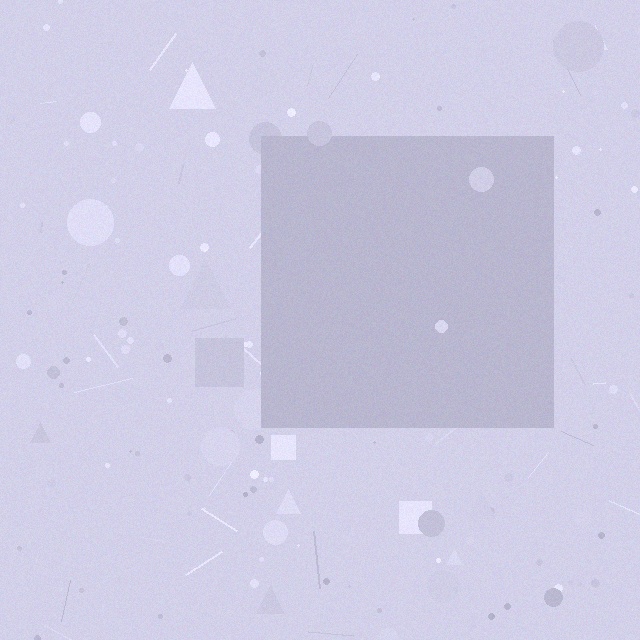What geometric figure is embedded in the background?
A square is embedded in the background.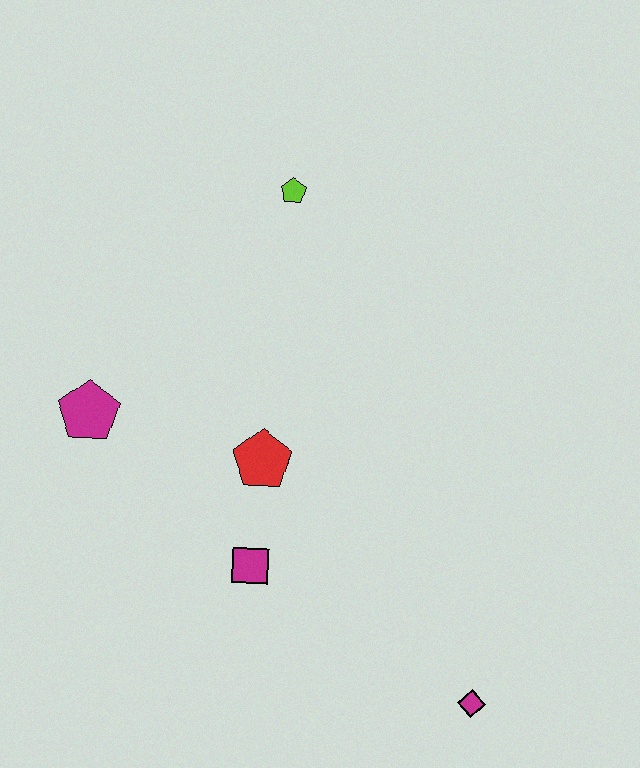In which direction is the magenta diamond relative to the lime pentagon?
The magenta diamond is below the lime pentagon.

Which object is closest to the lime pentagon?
The red pentagon is closest to the lime pentagon.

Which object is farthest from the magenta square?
The lime pentagon is farthest from the magenta square.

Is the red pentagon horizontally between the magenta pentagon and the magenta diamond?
Yes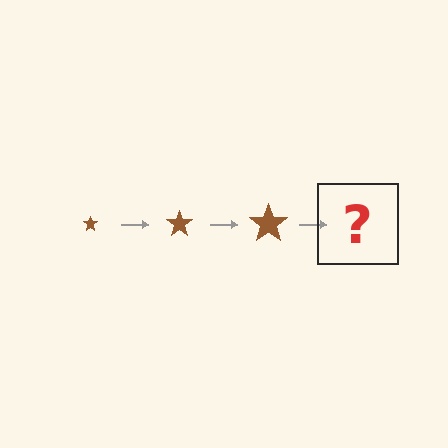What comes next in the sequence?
The next element should be a brown star, larger than the previous one.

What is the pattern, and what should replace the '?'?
The pattern is that the star gets progressively larger each step. The '?' should be a brown star, larger than the previous one.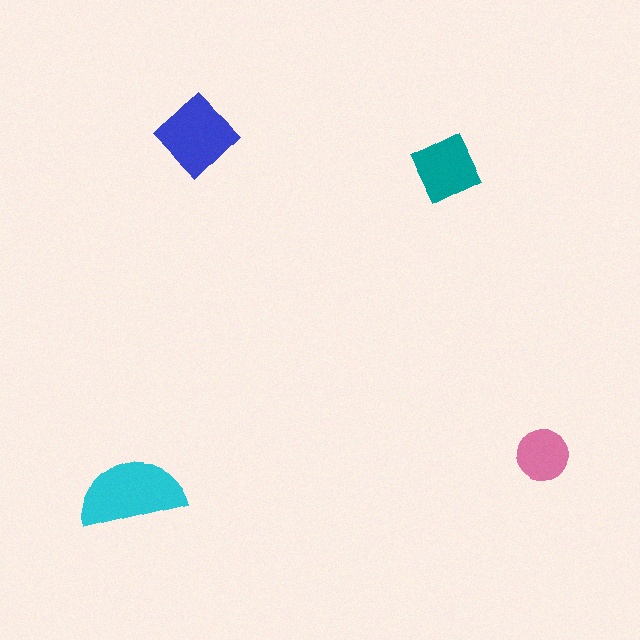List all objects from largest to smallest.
The cyan semicircle, the blue diamond, the teal square, the pink circle.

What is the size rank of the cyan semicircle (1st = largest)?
1st.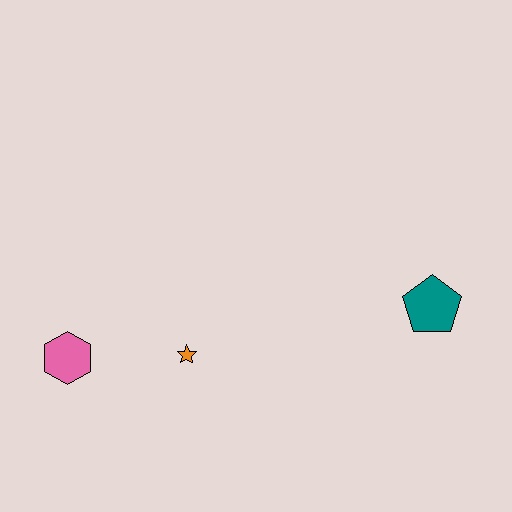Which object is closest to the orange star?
The pink hexagon is closest to the orange star.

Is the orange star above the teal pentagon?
No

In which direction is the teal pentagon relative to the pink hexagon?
The teal pentagon is to the right of the pink hexagon.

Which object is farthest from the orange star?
The teal pentagon is farthest from the orange star.